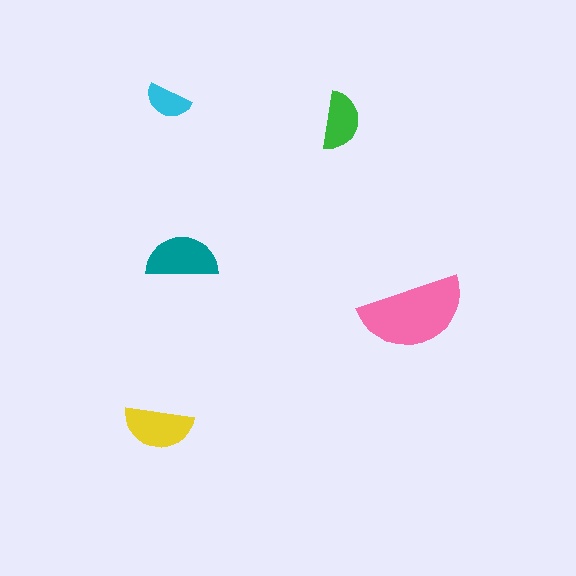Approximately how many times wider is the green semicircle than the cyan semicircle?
About 1.5 times wider.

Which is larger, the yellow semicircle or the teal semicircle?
The teal one.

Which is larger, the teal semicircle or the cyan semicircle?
The teal one.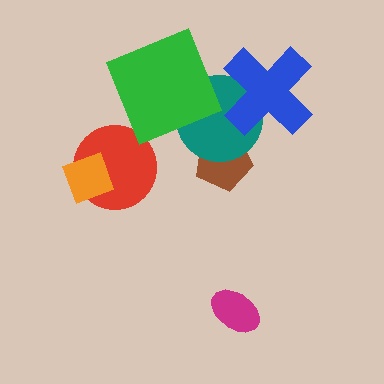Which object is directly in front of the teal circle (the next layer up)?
The blue cross is directly in front of the teal circle.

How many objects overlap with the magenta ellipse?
0 objects overlap with the magenta ellipse.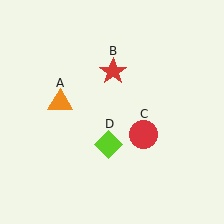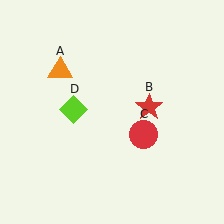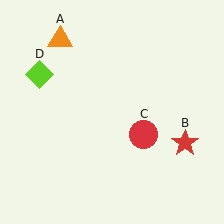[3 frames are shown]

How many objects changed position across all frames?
3 objects changed position: orange triangle (object A), red star (object B), lime diamond (object D).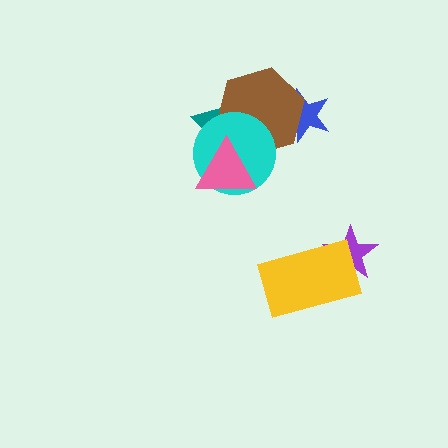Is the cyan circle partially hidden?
Yes, it is partially covered by another shape.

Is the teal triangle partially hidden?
Yes, it is partially covered by another shape.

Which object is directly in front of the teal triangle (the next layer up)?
The brown hexagon is directly in front of the teal triangle.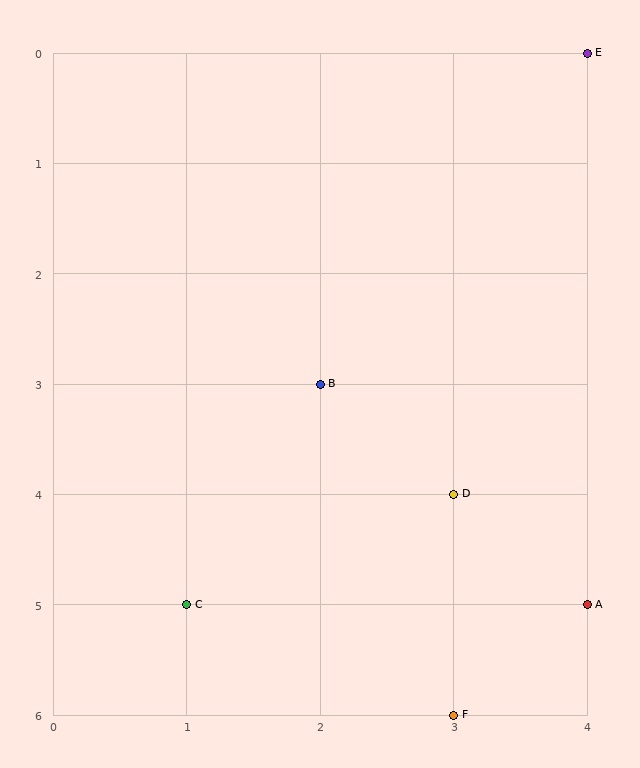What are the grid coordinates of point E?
Point E is at grid coordinates (4, 0).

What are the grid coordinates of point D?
Point D is at grid coordinates (3, 4).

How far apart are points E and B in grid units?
Points E and B are 2 columns and 3 rows apart (about 3.6 grid units diagonally).